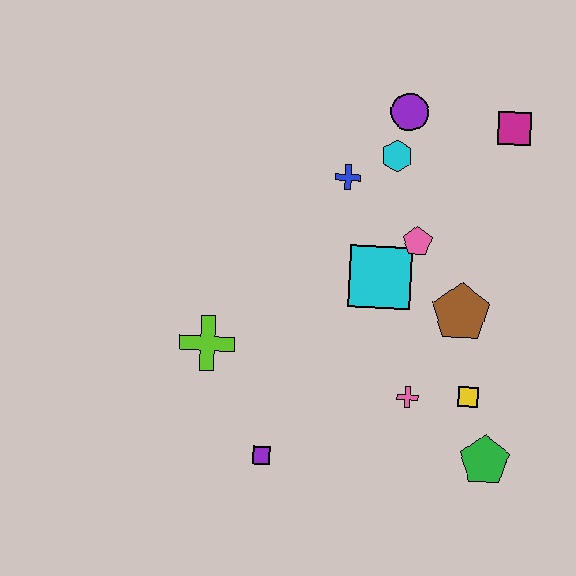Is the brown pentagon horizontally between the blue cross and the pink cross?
No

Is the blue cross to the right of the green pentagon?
No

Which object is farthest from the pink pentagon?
The purple square is farthest from the pink pentagon.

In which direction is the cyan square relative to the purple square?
The cyan square is above the purple square.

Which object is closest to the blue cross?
The cyan hexagon is closest to the blue cross.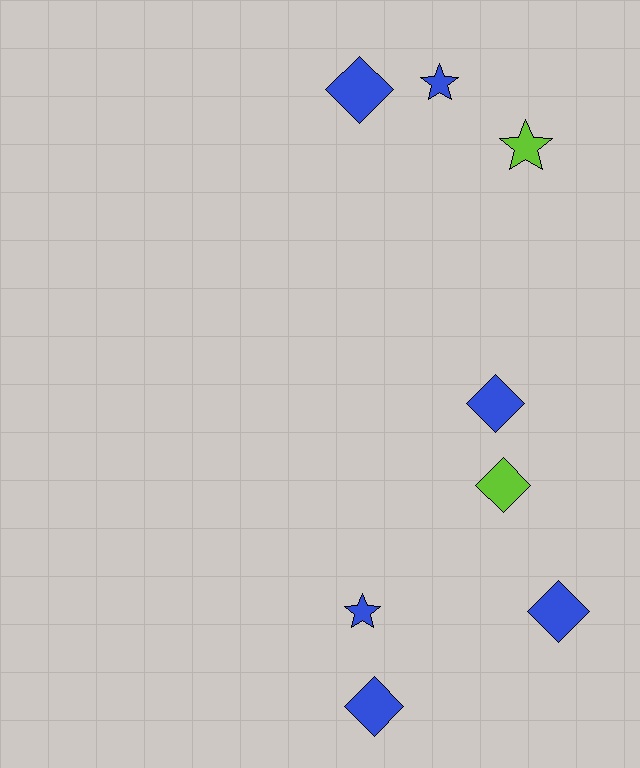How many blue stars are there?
There are 2 blue stars.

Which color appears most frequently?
Blue, with 6 objects.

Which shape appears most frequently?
Diamond, with 5 objects.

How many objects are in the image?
There are 8 objects.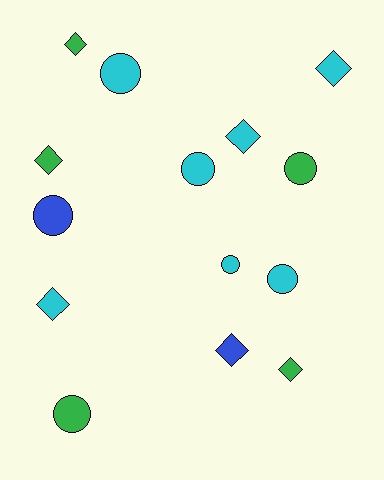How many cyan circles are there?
There are 4 cyan circles.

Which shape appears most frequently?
Circle, with 7 objects.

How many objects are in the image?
There are 14 objects.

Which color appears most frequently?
Cyan, with 7 objects.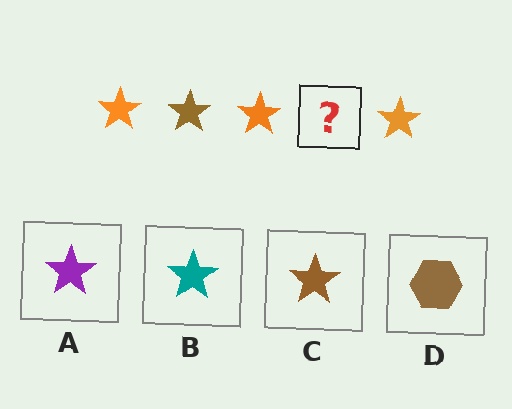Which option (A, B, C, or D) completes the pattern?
C.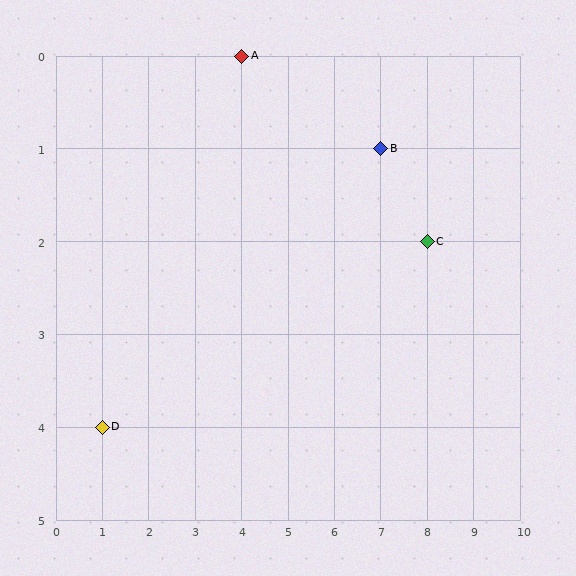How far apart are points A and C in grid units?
Points A and C are 4 columns and 2 rows apart (about 4.5 grid units diagonally).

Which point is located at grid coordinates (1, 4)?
Point D is at (1, 4).